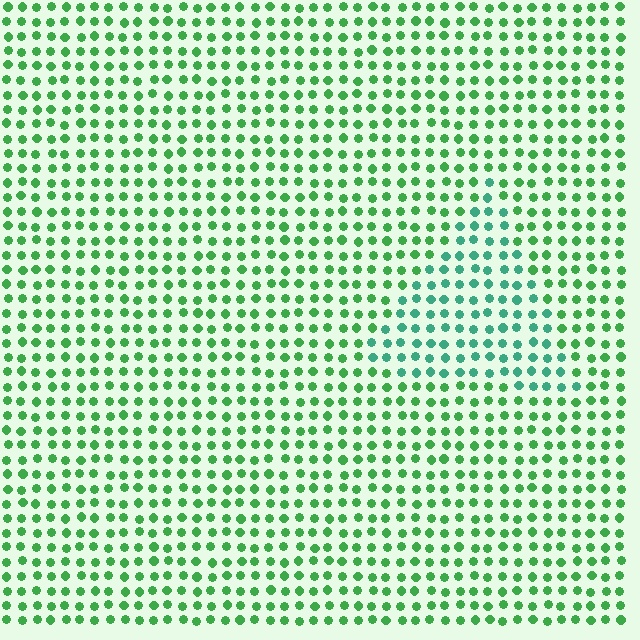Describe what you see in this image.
The image is filled with small green elements in a uniform arrangement. A triangle-shaped region is visible where the elements are tinted to a slightly different hue, forming a subtle color boundary.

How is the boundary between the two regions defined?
The boundary is defined purely by a slight shift in hue (about 32 degrees). Spacing, size, and orientation are identical on both sides.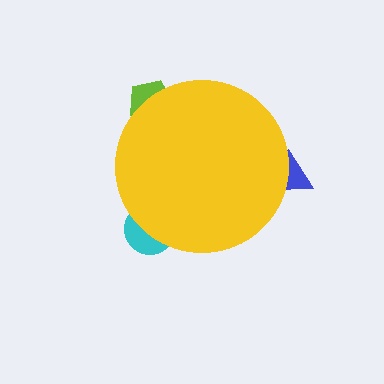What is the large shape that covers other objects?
A yellow circle.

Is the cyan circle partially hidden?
Yes, the cyan circle is partially hidden behind the yellow circle.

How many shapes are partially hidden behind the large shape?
3 shapes are partially hidden.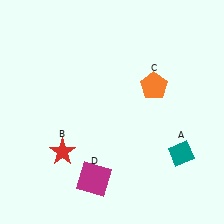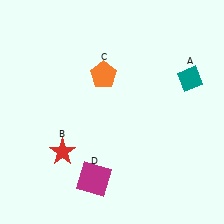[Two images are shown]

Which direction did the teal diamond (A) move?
The teal diamond (A) moved up.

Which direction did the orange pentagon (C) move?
The orange pentagon (C) moved left.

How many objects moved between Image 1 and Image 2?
2 objects moved between the two images.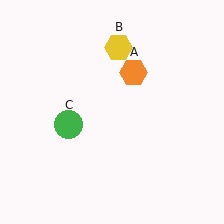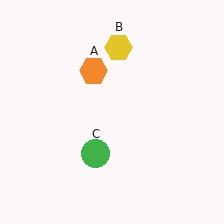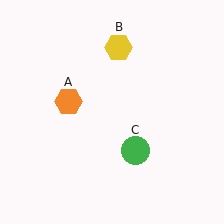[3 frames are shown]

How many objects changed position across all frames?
2 objects changed position: orange hexagon (object A), green circle (object C).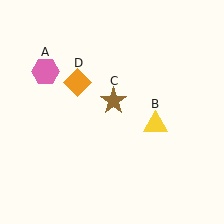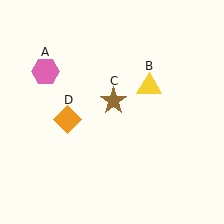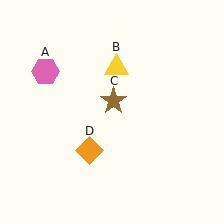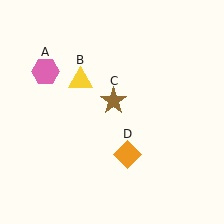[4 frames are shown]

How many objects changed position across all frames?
2 objects changed position: yellow triangle (object B), orange diamond (object D).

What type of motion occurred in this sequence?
The yellow triangle (object B), orange diamond (object D) rotated counterclockwise around the center of the scene.